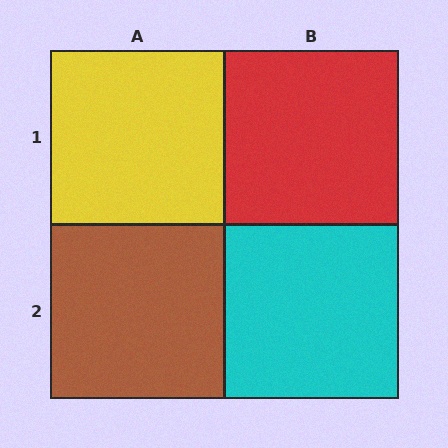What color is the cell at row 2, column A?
Brown.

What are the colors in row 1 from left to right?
Yellow, red.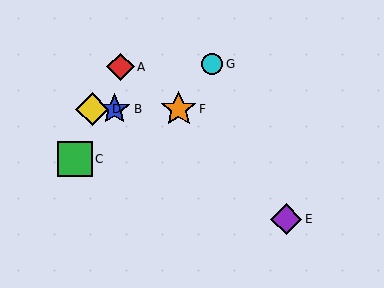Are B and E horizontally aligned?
No, B is at y≈109 and E is at y≈219.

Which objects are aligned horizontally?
Objects B, D, F are aligned horizontally.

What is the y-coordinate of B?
Object B is at y≈109.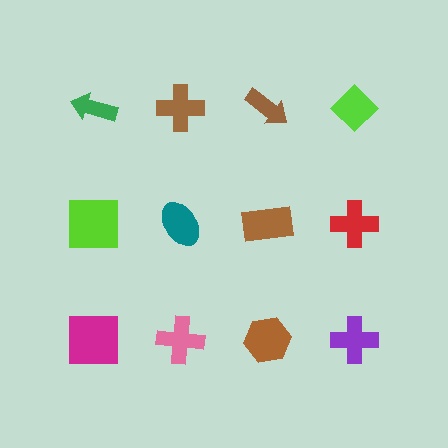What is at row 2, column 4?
A red cross.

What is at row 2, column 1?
A lime square.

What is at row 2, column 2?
A teal ellipse.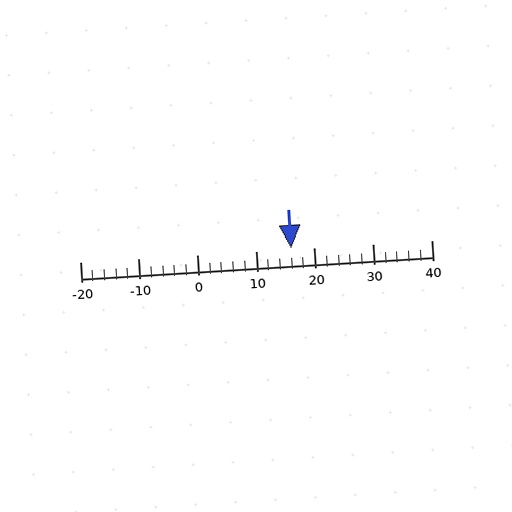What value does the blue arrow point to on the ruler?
The blue arrow points to approximately 16.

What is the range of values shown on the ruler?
The ruler shows values from -20 to 40.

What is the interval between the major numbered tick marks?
The major tick marks are spaced 10 units apart.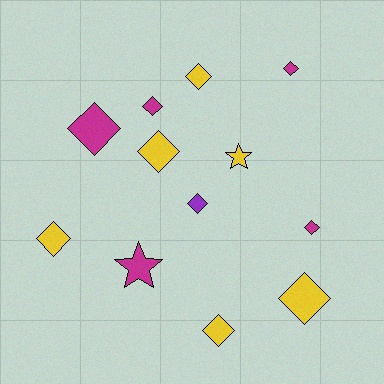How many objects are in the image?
There are 12 objects.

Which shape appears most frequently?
Diamond, with 10 objects.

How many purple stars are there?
There are no purple stars.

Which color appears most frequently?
Yellow, with 6 objects.